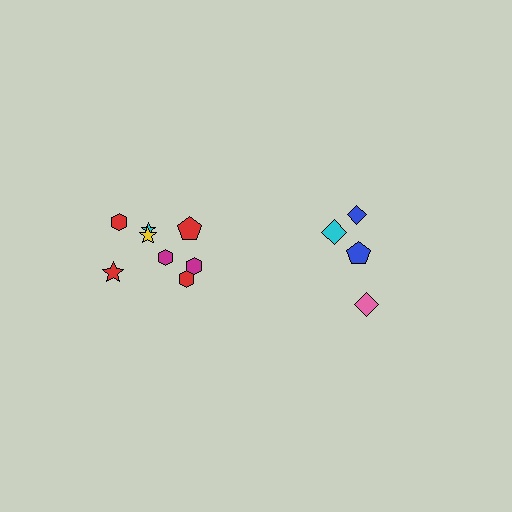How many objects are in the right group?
There are 4 objects.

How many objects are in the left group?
There are 8 objects.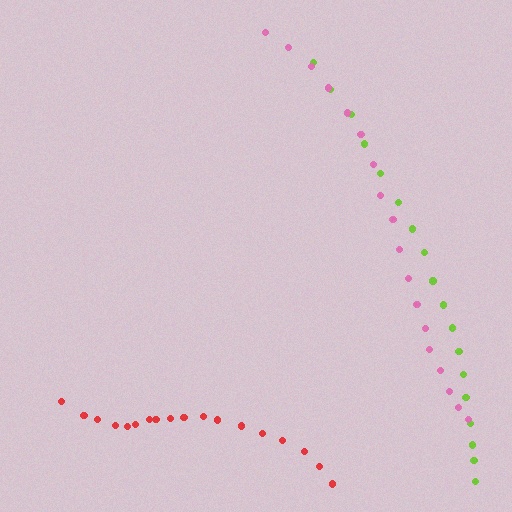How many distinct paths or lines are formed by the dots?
There are 3 distinct paths.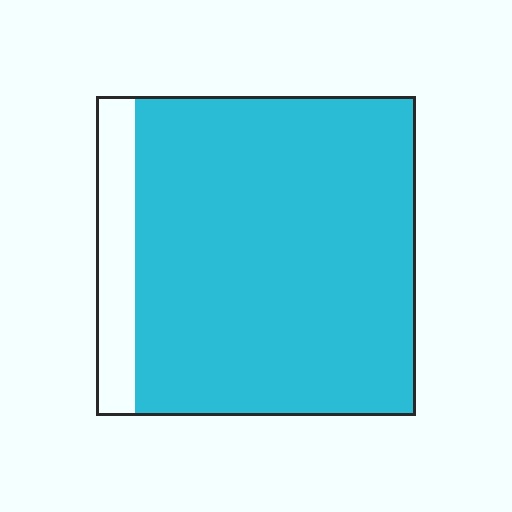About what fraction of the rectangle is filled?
About seven eighths (7/8).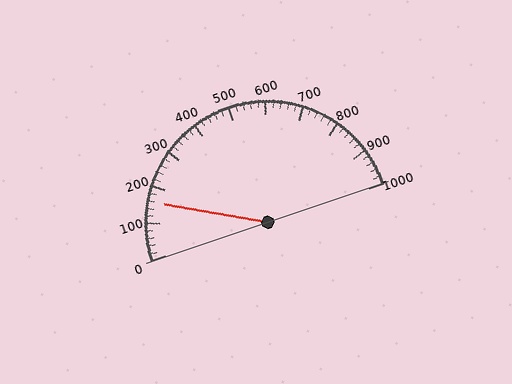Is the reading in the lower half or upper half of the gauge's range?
The reading is in the lower half of the range (0 to 1000).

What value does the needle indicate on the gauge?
The needle indicates approximately 160.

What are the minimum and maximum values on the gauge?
The gauge ranges from 0 to 1000.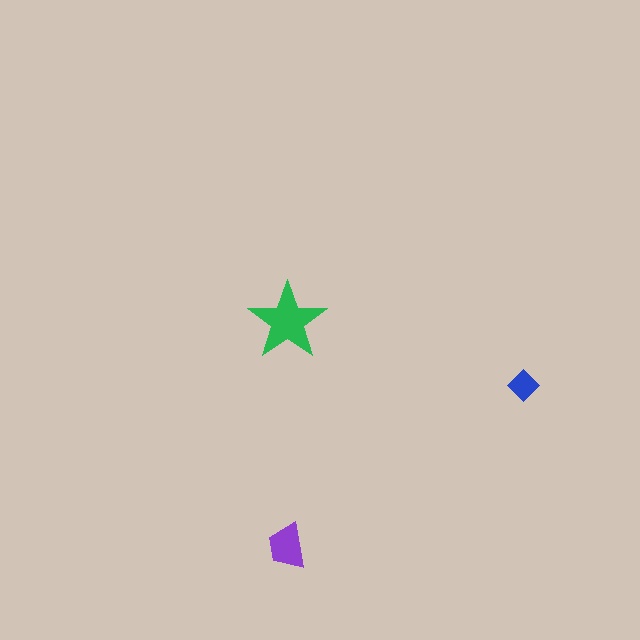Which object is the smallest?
The blue diamond.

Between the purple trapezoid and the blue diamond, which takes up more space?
The purple trapezoid.